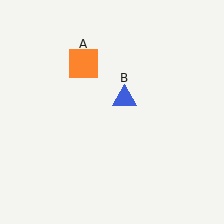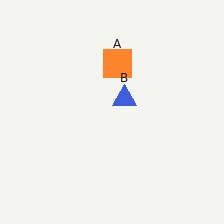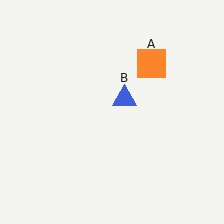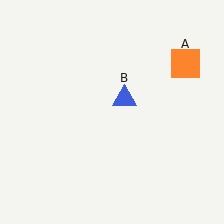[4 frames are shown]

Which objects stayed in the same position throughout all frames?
Blue triangle (object B) remained stationary.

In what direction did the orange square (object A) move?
The orange square (object A) moved right.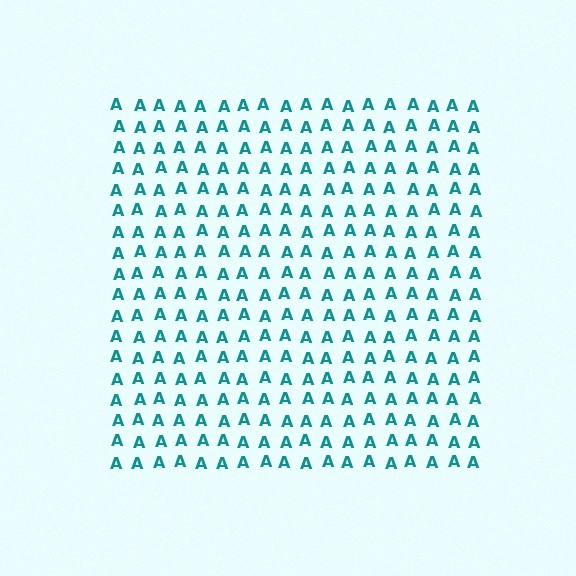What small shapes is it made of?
It is made of small letter A's.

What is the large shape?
The large shape is a square.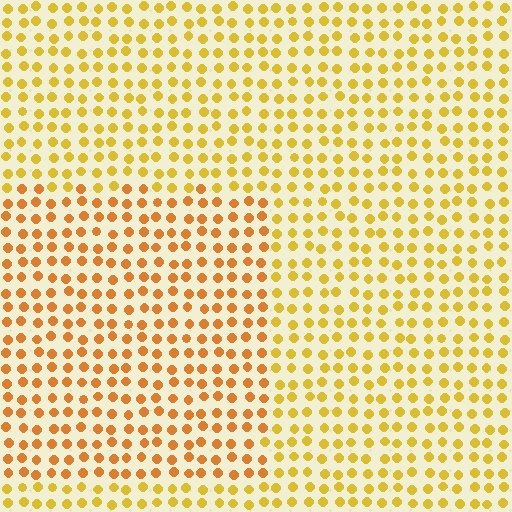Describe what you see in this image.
The image is filled with small yellow elements in a uniform arrangement. A rectangle-shaped region is visible where the elements are tinted to a slightly different hue, forming a subtle color boundary.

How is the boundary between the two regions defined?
The boundary is defined purely by a slight shift in hue (about 23 degrees). Spacing, size, and orientation are identical on both sides.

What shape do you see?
I see a rectangle.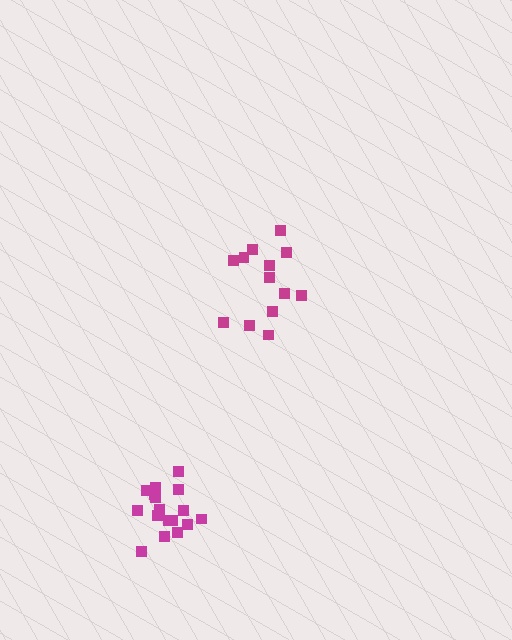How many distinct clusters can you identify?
There are 2 distinct clusters.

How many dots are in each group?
Group 1: 17 dots, Group 2: 14 dots (31 total).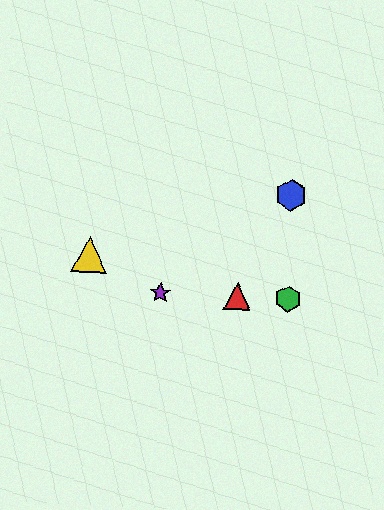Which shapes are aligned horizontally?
The red triangle, the green hexagon, the purple star are aligned horizontally.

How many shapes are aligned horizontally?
3 shapes (the red triangle, the green hexagon, the purple star) are aligned horizontally.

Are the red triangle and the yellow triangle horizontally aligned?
No, the red triangle is at y≈297 and the yellow triangle is at y≈255.